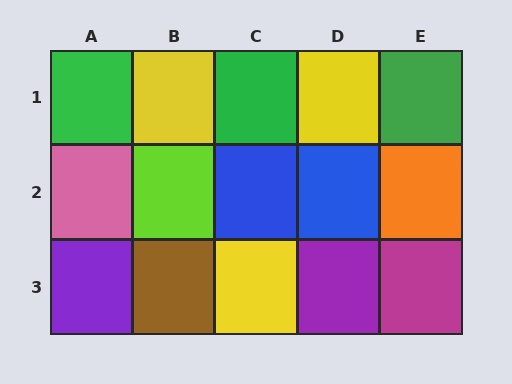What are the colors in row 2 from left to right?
Pink, lime, blue, blue, orange.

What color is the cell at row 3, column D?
Purple.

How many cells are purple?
2 cells are purple.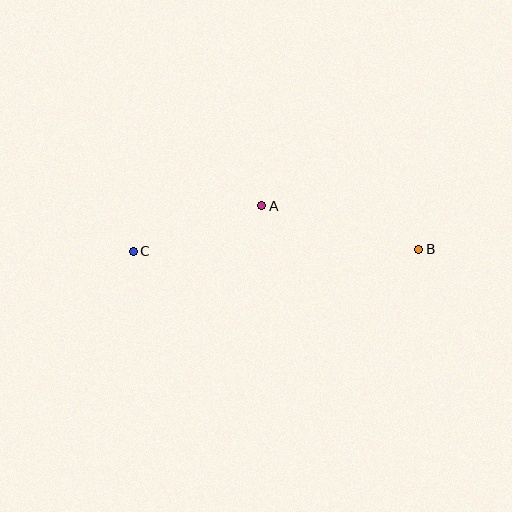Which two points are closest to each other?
Points A and C are closest to each other.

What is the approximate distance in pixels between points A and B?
The distance between A and B is approximately 163 pixels.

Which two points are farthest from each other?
Points B and C are farthest from each other.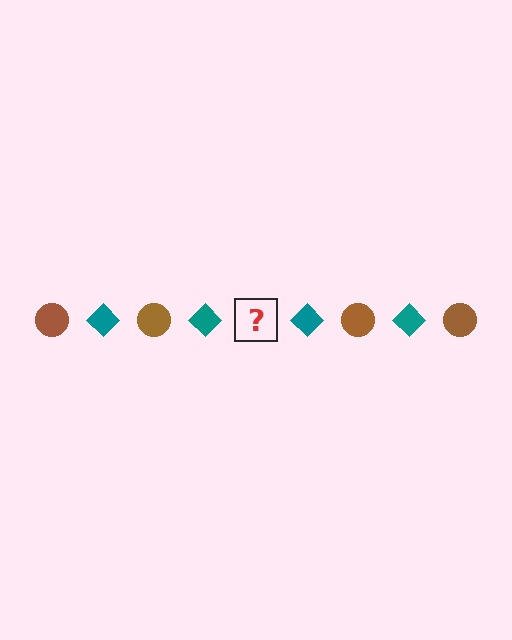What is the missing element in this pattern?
The missing element is a brown circle.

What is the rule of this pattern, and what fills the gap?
The rule is that the pattern alternates between brown circle and teal diamond. The gap should be filled with a brown circle.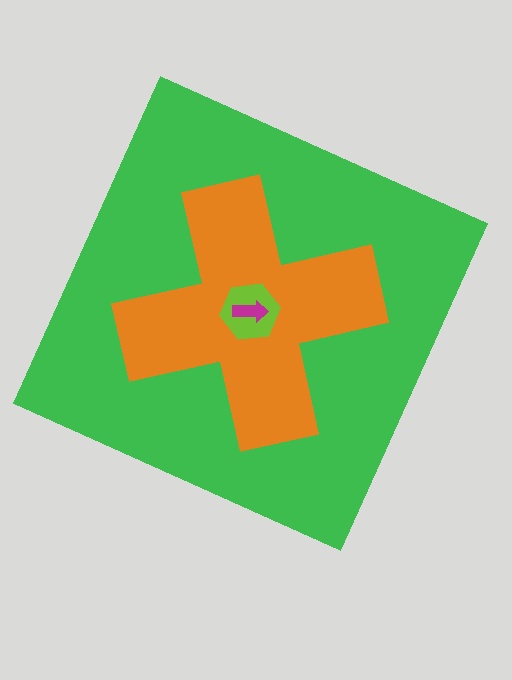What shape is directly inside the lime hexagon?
The magenta arrow.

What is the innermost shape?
The magenta arrow.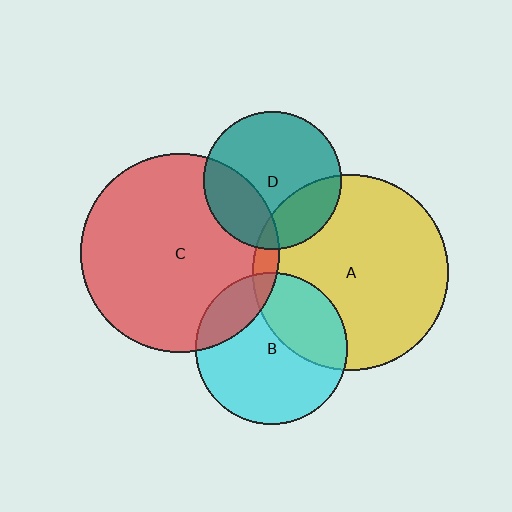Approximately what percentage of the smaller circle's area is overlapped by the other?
Approximately 25%.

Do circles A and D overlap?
Yes.